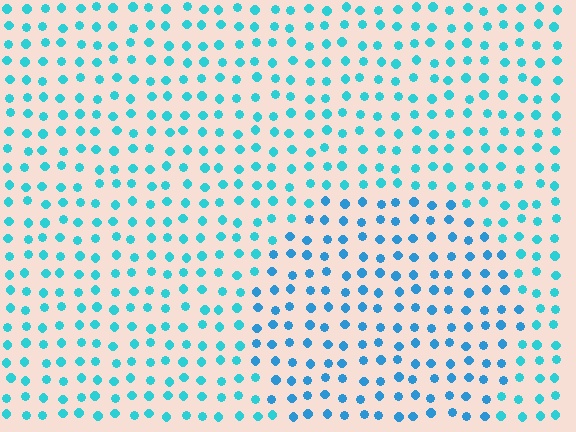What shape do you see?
I see a circle.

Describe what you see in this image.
The image is filled with small cyan elements in a uniform arrangement. A circle-shaped region is visible where the elements are tinted to a slightly different hue, forming a subtle color boundary.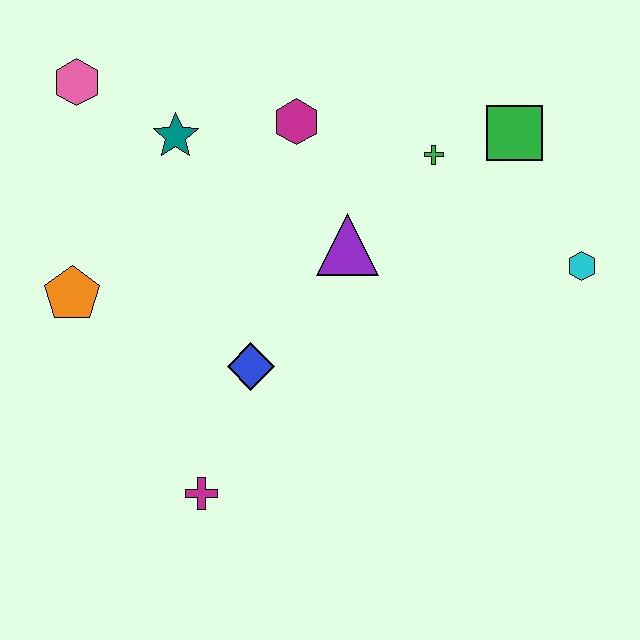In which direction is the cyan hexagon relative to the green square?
The cyan hexagon is below the green square.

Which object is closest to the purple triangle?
The green cross is closest to the purple triangle.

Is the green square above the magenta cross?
Yes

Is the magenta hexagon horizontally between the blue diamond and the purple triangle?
Yes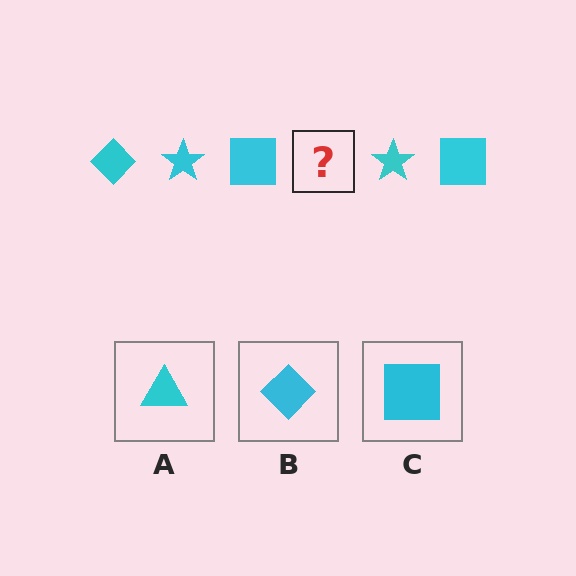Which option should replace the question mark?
Option B.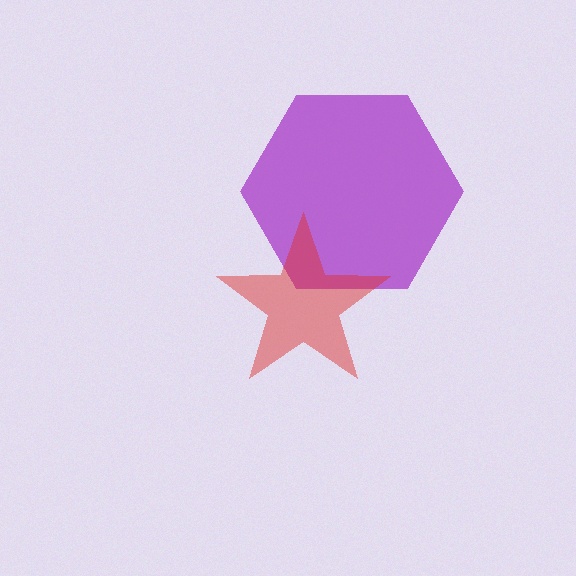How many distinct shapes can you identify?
There are 2 distinct shapes: a purple hexagon, a red star.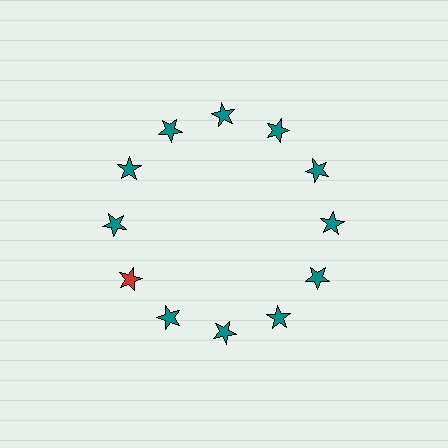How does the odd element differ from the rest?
It has a different color: red instead of teal.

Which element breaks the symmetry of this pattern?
The red star at roughly the 8 o'clock position breaks the symmetry. All other shapes are teal stars.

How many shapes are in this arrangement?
There are 12 shapes arranged in a ring pattern.